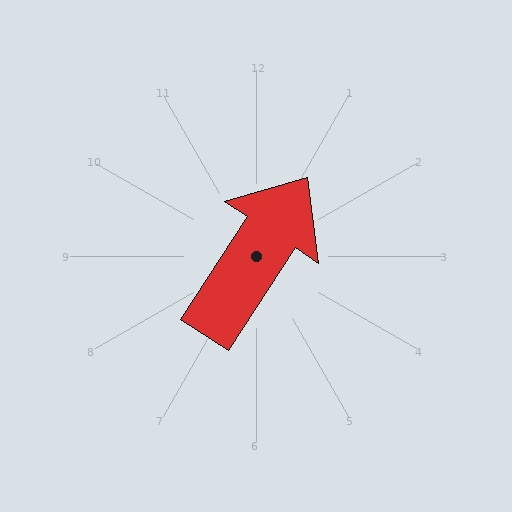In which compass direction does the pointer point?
Northeast.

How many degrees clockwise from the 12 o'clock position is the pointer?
Approximately 33 degrees.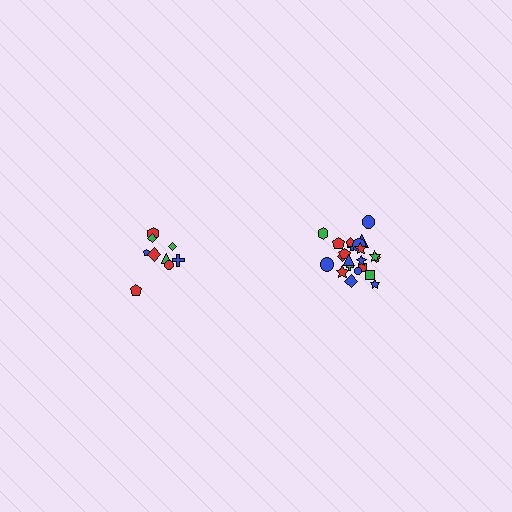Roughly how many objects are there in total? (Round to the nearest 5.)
Roughly 30 objects in total.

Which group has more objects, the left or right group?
The right group.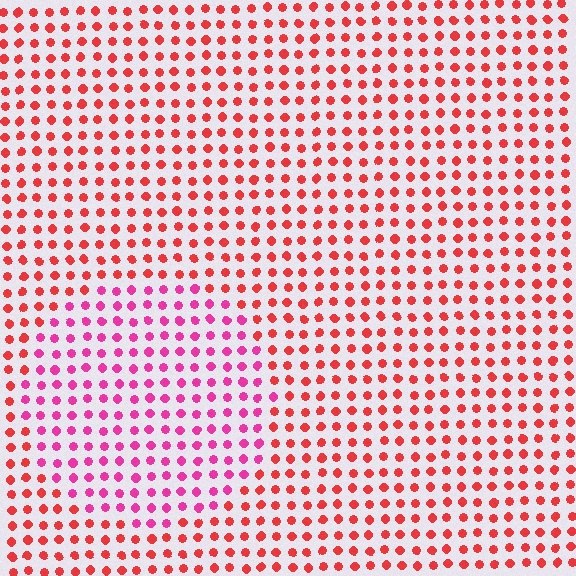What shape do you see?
I see a circle.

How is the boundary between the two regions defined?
The boundary is defined purely by a slight shift in hue (about 36 degrees). Spacing, size, and orientation are identical on both sides.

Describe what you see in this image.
The image is filled with small red elements in a uniform arrangement. A circle-shaped region is visible where the elements are tinted to a slightly different hue, forming a subtle color boundary.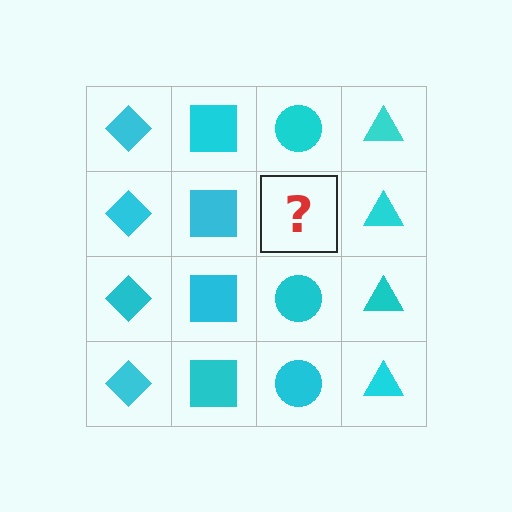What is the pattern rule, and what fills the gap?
The rule is that each column has a consistent shape. The gap should be filled with a cyan circle.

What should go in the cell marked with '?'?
The missing cell should contain a cyan circle.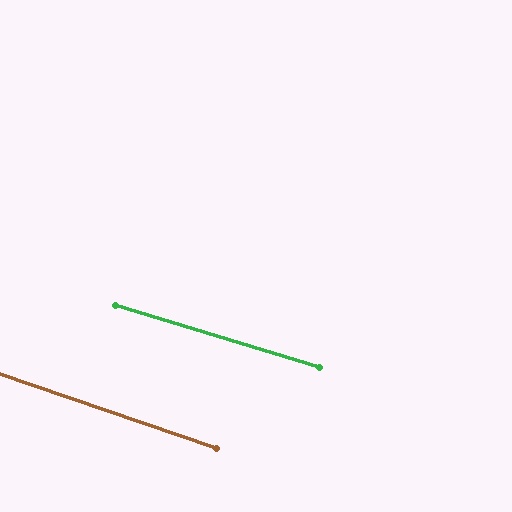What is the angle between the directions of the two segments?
Approximately 2 degrees.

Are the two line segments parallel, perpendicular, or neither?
Parallel — their directions differ by only 1.8°.